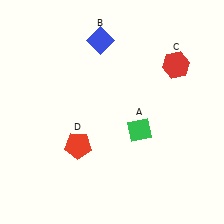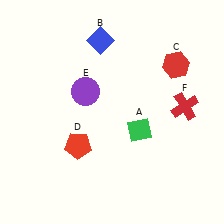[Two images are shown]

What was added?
A purple circle (E), a red cross (F) were added in Image 2.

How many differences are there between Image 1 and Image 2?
There are 2 differences between the two images.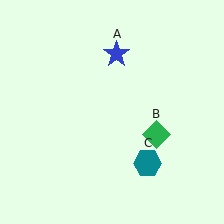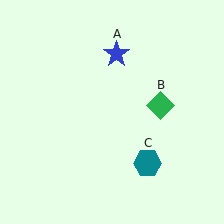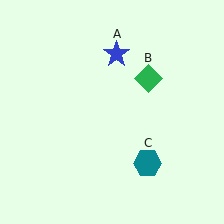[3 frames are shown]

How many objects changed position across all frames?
1 object changed position: green diamond (object B).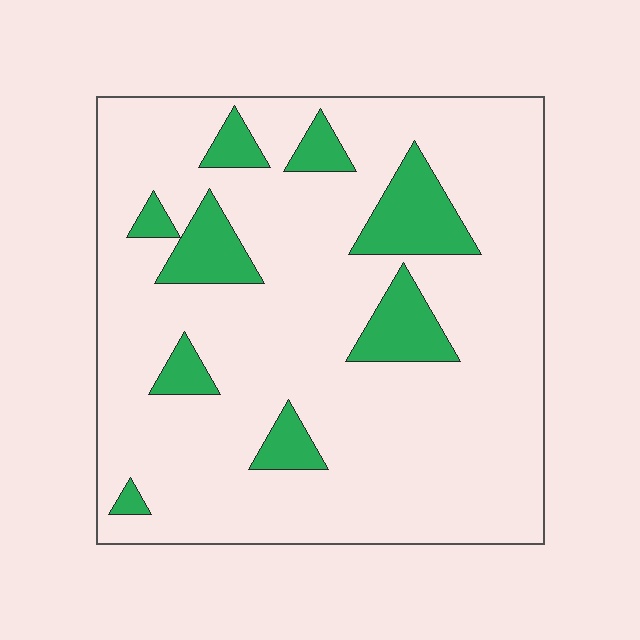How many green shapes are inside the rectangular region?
9.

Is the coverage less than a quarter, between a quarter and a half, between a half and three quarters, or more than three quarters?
Less than a quarter.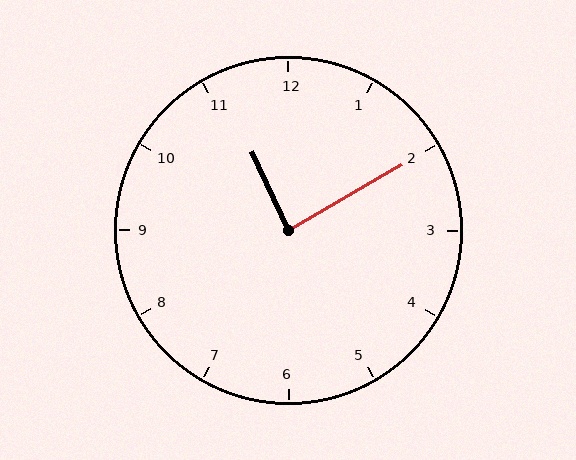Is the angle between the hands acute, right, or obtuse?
It is right.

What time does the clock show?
11:10.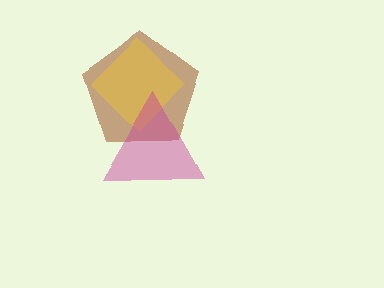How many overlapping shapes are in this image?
There are 3 overlapping shapes in the image.